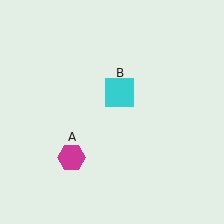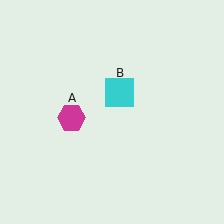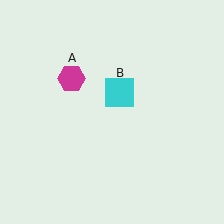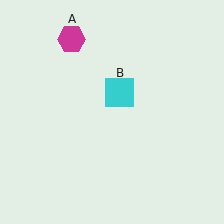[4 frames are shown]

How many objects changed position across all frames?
1 object changed position: magenta hexagon (object A).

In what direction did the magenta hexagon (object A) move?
The magenta hexagon (object A) moved up.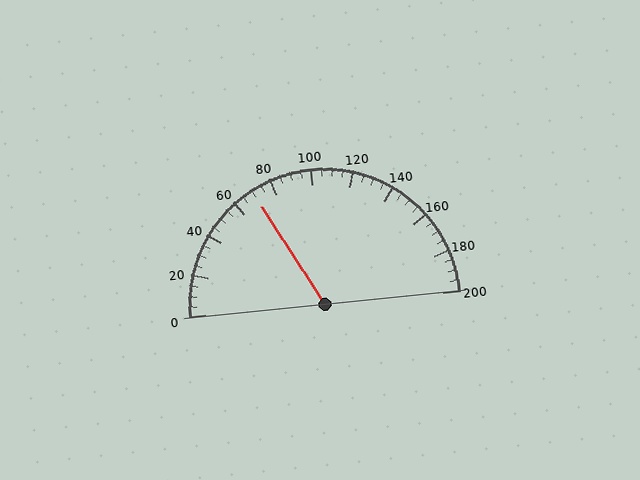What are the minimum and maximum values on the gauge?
The gauge ranges from 0 to 200.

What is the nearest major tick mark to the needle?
The nearest major tick mark is 80.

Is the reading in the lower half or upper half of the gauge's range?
The reading is in the lower half of the range (0 to 200).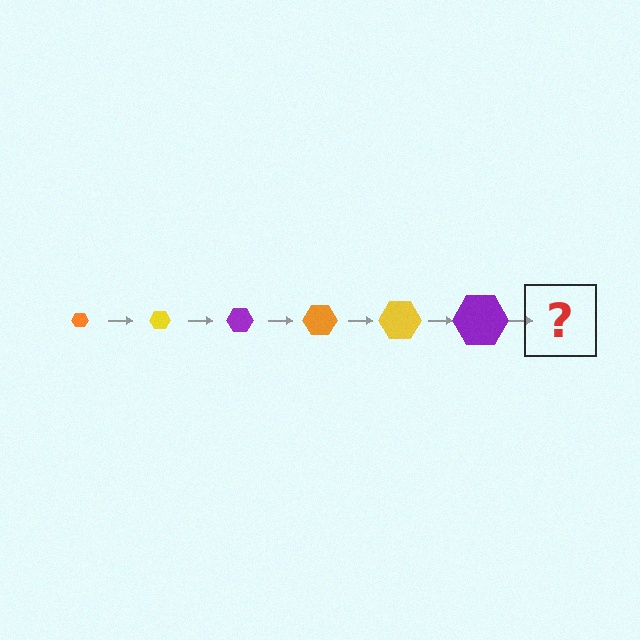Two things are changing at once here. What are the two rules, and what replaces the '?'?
The two rules are that the hexagon grows larger each step and the color cycles through orange, yellow, and purple. The '?' should be an orange hexagon, larger than the previous one.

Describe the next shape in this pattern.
It should be an orange hexagon, larger than the previous one.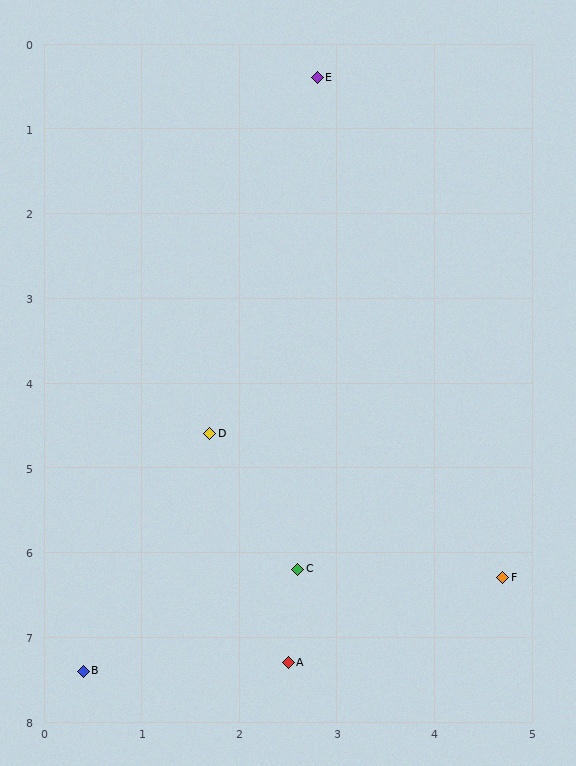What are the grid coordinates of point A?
Point A is at approximately (2.5, 7.3).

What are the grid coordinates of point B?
Point B is at approximately (0.4, 7.4).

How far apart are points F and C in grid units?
Points F and C are about 2.1 grid units apart.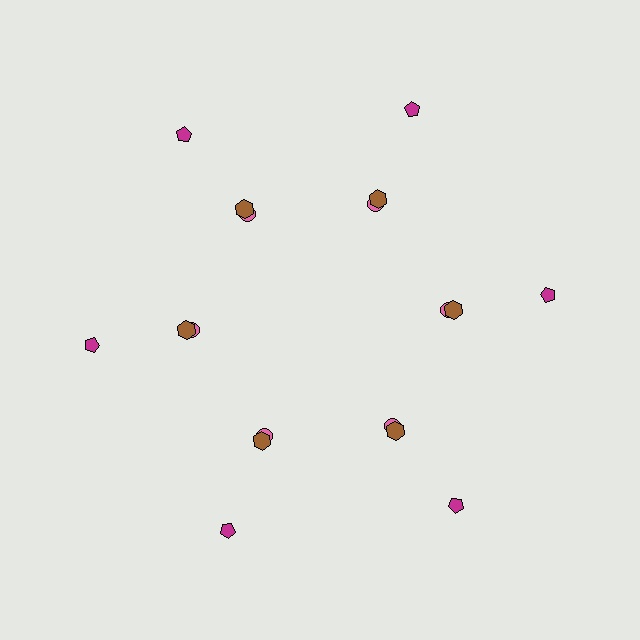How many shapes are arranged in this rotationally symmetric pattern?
There are 18 shapes, arranged in 6 groups of 3.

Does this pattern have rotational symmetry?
Yes, this pattern has 6-fold rotational symmetry. It looks the same after rotating 60 degrees around the center.